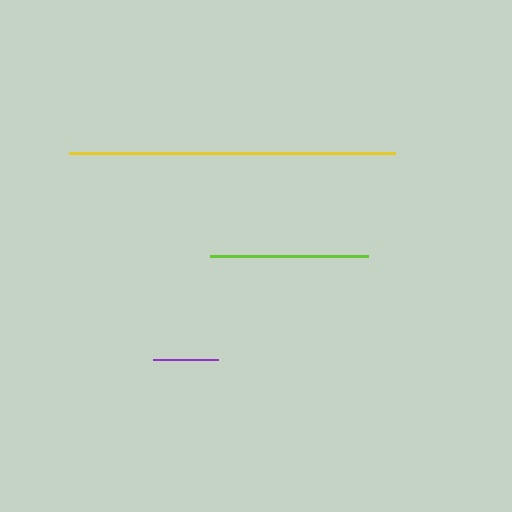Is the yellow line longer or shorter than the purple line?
The yellow line is longer than the purple line.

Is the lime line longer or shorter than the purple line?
The lime line is longer than the purple line.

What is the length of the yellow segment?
The yellow segment is approximately 326 pixels long.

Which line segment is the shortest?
The purple line is the shortest at approximately 65 pixels.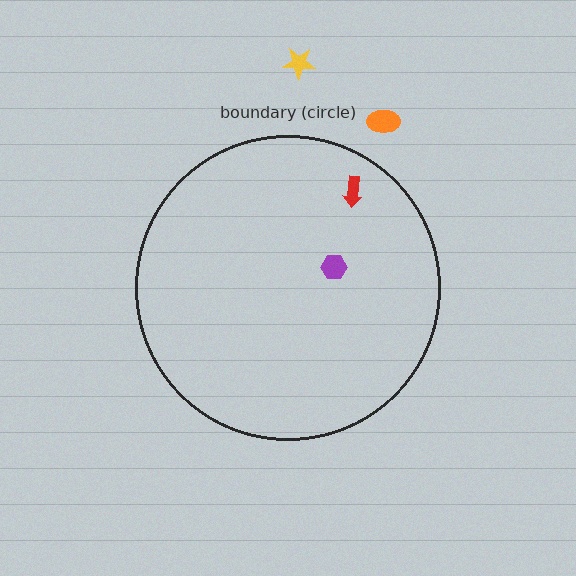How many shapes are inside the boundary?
2 inside, 2 outside.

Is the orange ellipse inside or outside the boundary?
Outside.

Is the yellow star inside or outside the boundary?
Outside.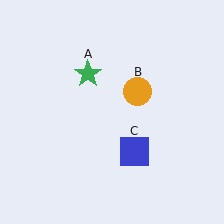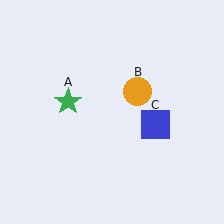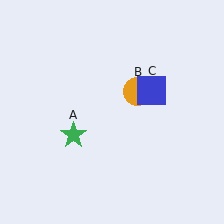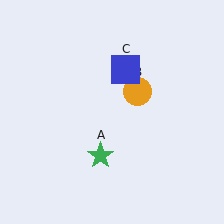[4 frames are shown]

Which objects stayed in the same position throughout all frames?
Orange circle (object B) remained stationary.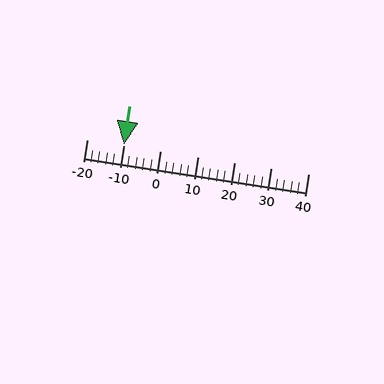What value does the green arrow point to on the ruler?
The green arrow points to approximately -10.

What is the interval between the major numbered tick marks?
The major tick marks are spaced 10 units apart.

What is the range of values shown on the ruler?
The ruler shows values from -20 to 40.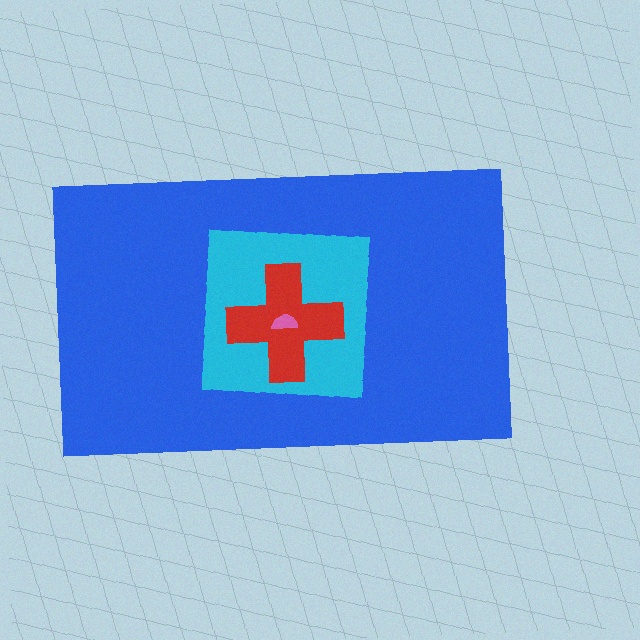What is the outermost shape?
The blue rectangle.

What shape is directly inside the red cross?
The pink semicircle.